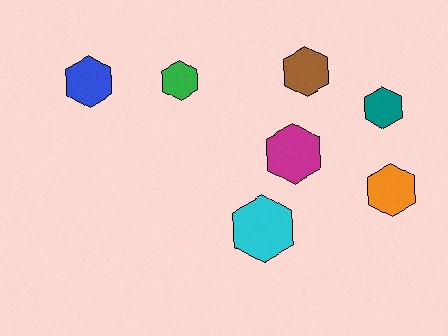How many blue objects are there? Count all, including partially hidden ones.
There is 1 blue object.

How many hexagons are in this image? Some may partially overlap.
There are 7 hexagons.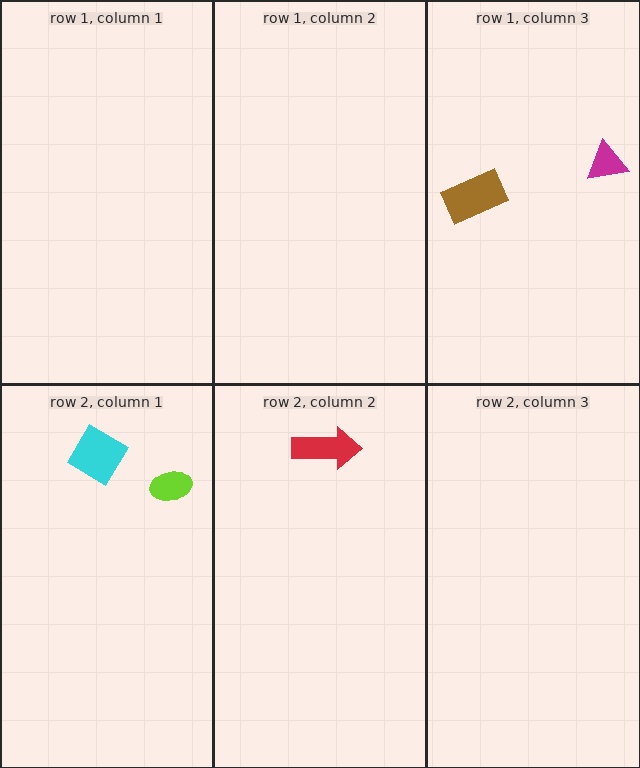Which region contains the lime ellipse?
The row 2, column 1 region.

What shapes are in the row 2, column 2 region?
The red arrow.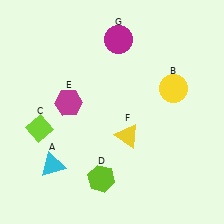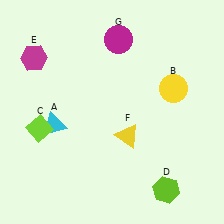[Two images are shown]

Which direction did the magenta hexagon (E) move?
The magenta hexagon (E) moved up.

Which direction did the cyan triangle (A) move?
The cyan triangle (A) moved up.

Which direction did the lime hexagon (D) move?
The lime hexagon (D) moved right.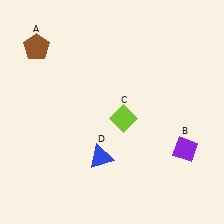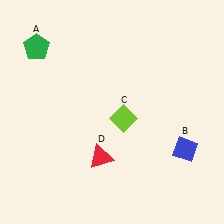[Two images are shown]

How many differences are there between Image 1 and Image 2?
There are 3 differences between the two images.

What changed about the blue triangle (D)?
In Image 1, D is blue. In Image 2, it changed to red.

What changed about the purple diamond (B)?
In Image 1, B is purple. In Image 2, it changed to blue.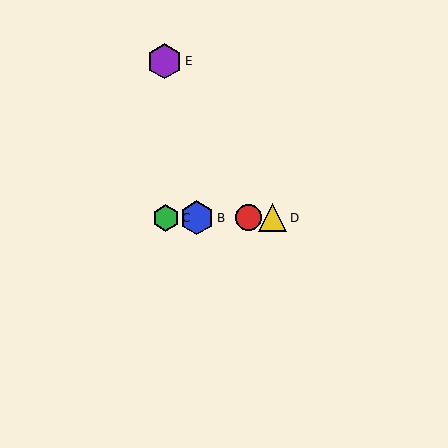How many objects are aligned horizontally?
4 objects (A, B, C, D) are aligned horizontally.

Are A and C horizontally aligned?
Yes, both are at y≈218.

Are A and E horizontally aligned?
No, A is at y≈218 and E is at y≈61.